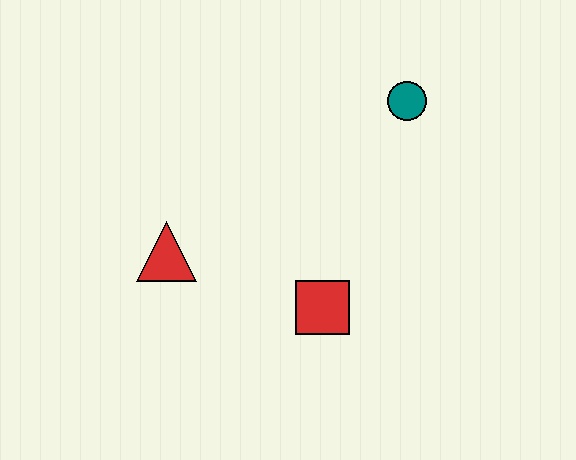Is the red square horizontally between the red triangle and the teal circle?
Yes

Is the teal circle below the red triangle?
No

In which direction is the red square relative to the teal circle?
The red square is below the teal circle.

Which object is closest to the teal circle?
The red square is closest to the teal circle.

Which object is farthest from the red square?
The teal circle is farthest from the red square.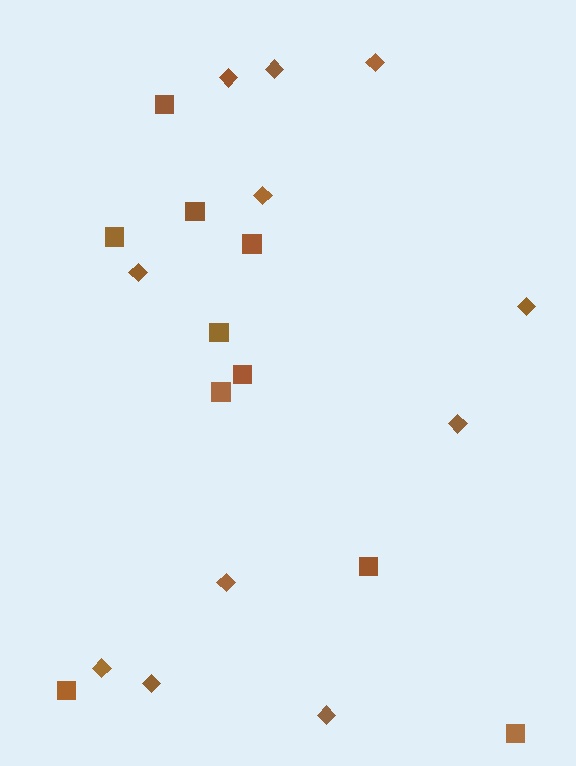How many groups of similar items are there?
There are 2 groups: one group of diamonds (11) and one group of squares (10).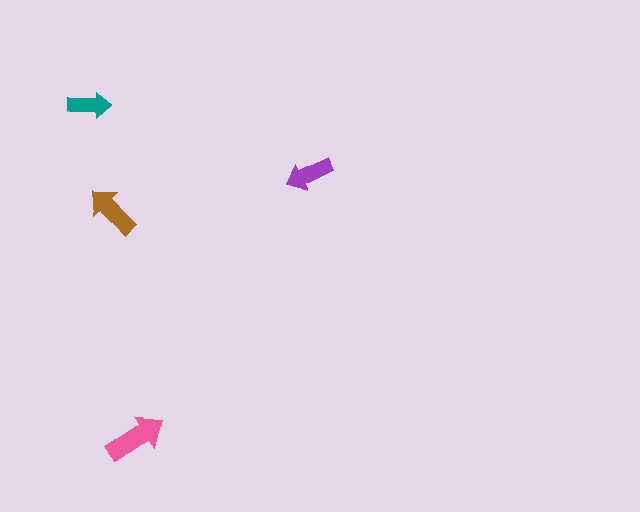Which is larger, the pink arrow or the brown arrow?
The pink one.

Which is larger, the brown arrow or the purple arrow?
The brown one.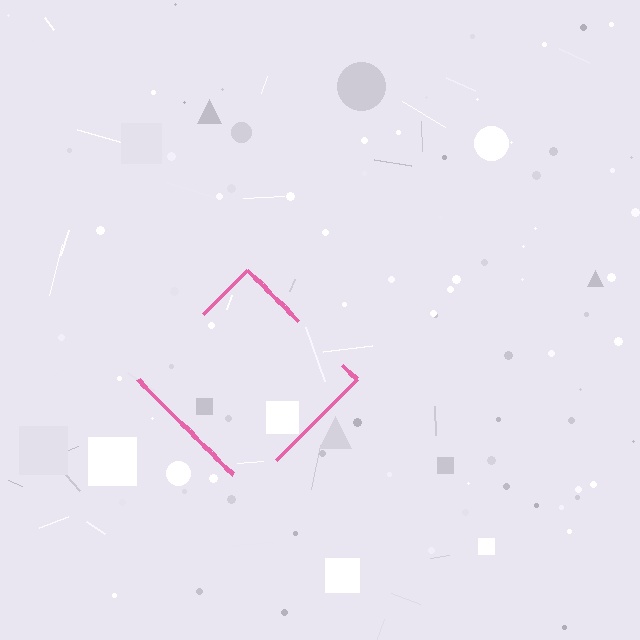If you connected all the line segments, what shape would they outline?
They would outline a diamond.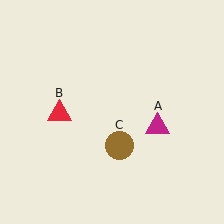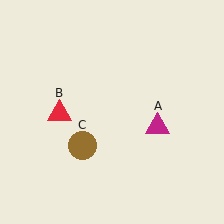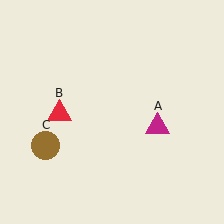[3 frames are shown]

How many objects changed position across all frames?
1 object changed position: brown circle (object C).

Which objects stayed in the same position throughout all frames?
Magenta triangle (object A) and red triangle (object B) remained stationary.